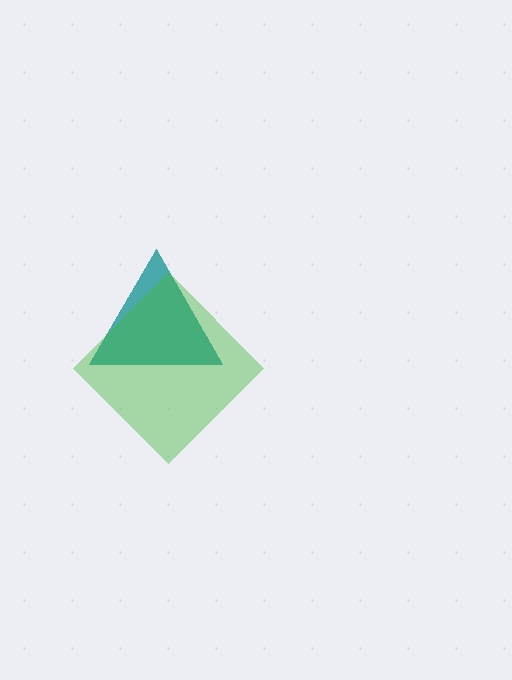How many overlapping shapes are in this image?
There are 2 overlapping shapes in the image.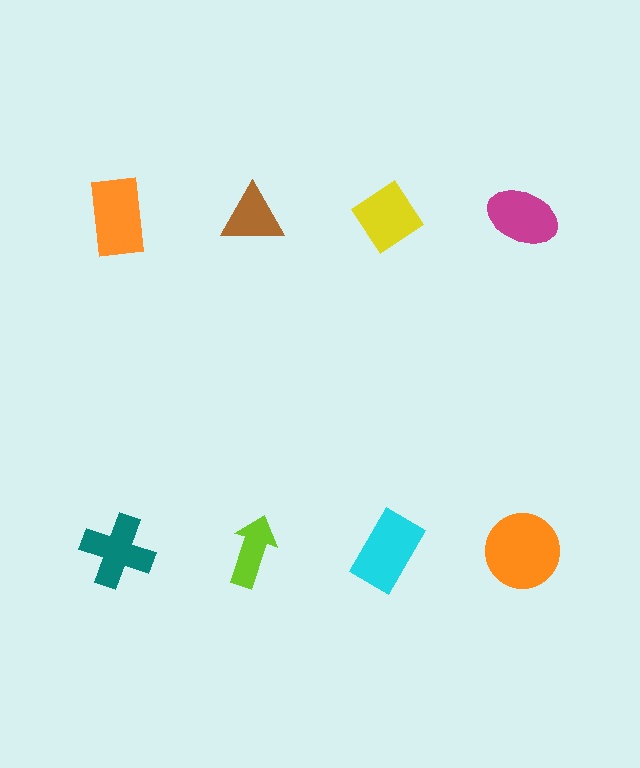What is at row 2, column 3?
A cyan rectangle.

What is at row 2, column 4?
An orange circle.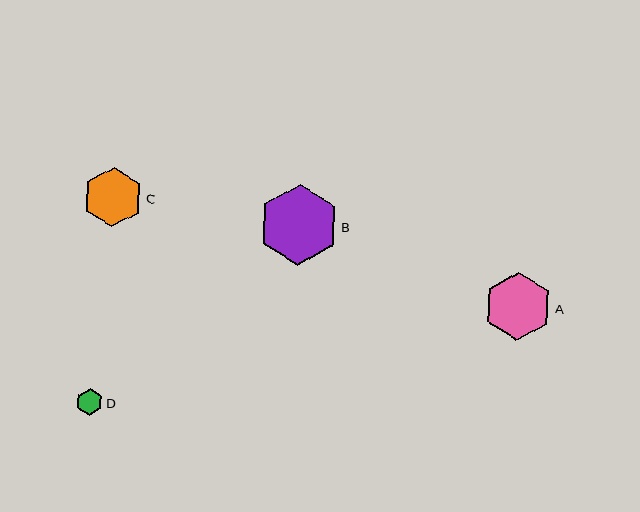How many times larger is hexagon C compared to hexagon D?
Hexagon C is approximately 2.2 times the size of hexagon D.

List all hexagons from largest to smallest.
From largest to smallest: B, A, C, D.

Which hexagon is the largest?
Hexagon B is the largest with a size of approximately 80 pixels.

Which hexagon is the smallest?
Hexagon D is the smallest with a size of approximately 27 pixels.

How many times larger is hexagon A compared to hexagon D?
Hexagon A is approximately 2.5 times the size of hexagon D.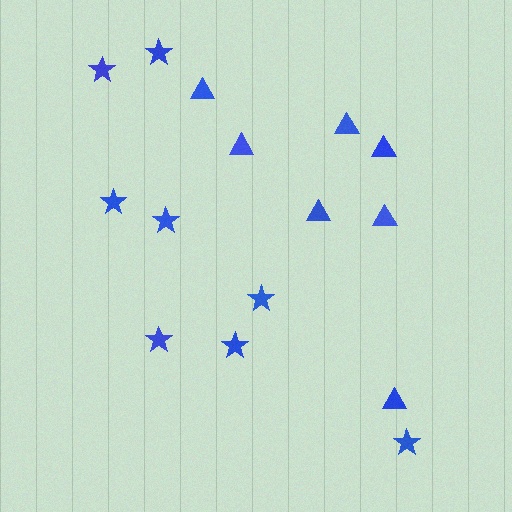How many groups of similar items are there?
There are 2 groups: one group of stars (8) and one group of triangles (7).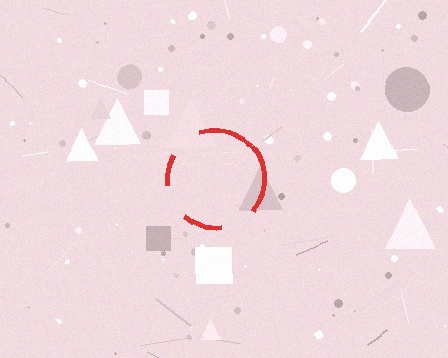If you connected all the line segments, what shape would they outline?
They would outline a circle.